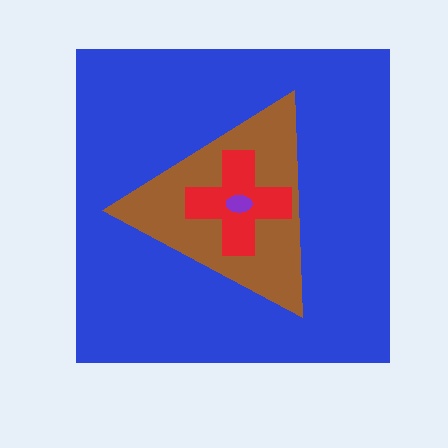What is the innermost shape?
The purple ellipse.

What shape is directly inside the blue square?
The brown triangle.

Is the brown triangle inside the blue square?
Yes.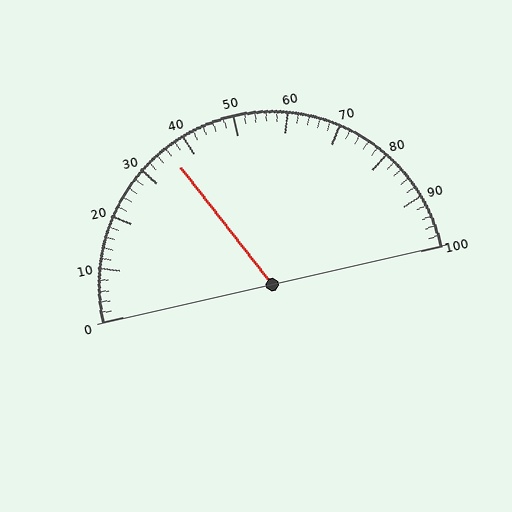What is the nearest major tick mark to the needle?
The nearest major tick mark is 40.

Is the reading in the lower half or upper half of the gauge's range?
The reading is in the lower half of the range (0 to 100).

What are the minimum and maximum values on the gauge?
The gauge ranges from 0 to 100.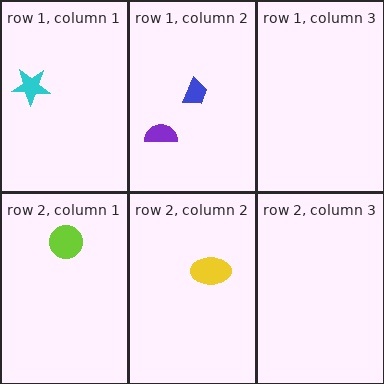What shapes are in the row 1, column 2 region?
The blue trapezoid, the purple semicircle.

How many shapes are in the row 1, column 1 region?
1.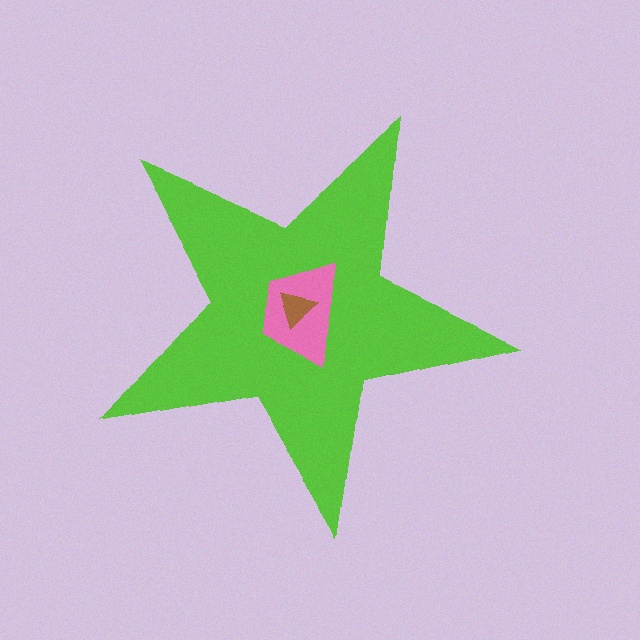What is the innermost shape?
The brown triangle.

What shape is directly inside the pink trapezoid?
The brown triangle.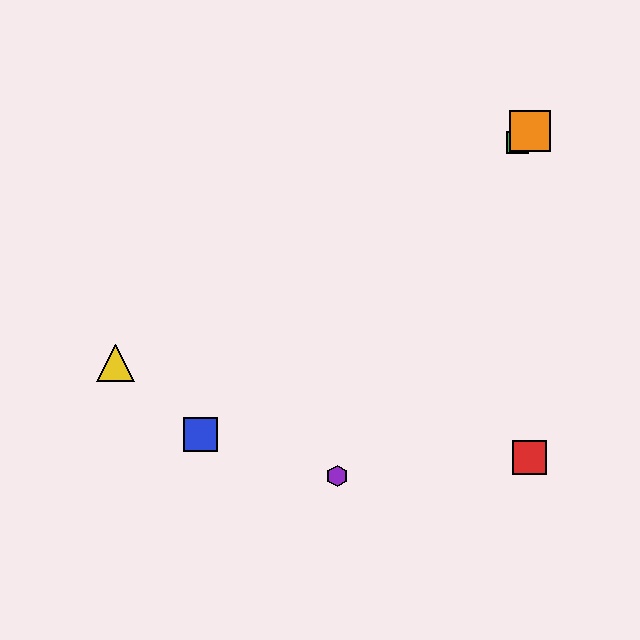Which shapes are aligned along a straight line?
The blue square, the green square, the orange square are aligned along a straight line.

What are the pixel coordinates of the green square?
The green square is at (518, 142).